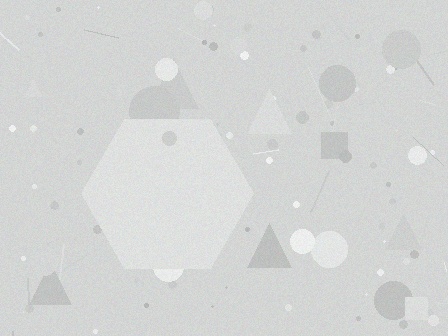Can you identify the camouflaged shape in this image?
The camouflaged shape is a hexagon.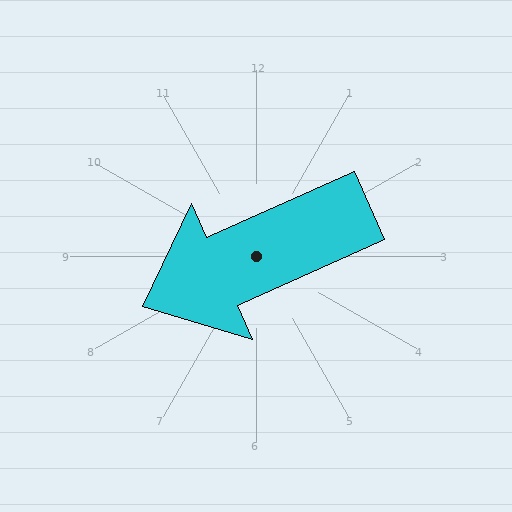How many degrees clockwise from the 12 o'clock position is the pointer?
Approximately 246 degrees.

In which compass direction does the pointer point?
Southwest.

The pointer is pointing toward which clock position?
Roughly 8 o'clock.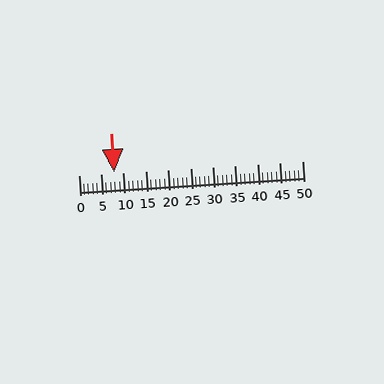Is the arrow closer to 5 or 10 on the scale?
The arrow is closer to 10.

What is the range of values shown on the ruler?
The ruler shows values from 0 to 50.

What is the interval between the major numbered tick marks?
The major tick marks are spaced 5 units apart.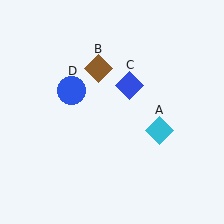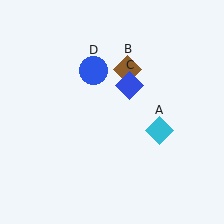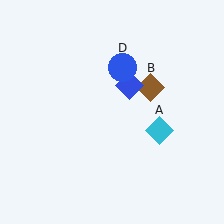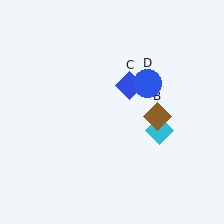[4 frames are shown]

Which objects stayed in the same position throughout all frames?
Cyan diamond (object A) and blue diamond (object C) remained stationary.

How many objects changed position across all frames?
2 objects changed position: brown diamond (object B), blue circle (object D).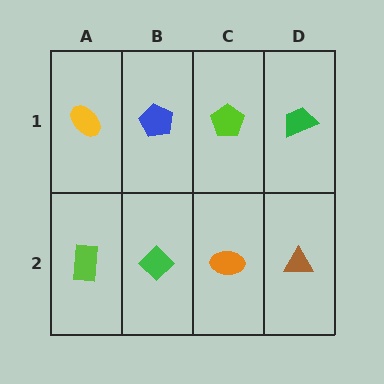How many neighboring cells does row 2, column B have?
3.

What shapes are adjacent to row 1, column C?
An orange ellipse (row 2, column C), a blue pentagon (row 1, column B), a green trapezoid (row 1, column D).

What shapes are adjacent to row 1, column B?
A green diamond (row 2, column B), a yellow ellipse (row 1, column A), a lime pentagon (row 1, column C).